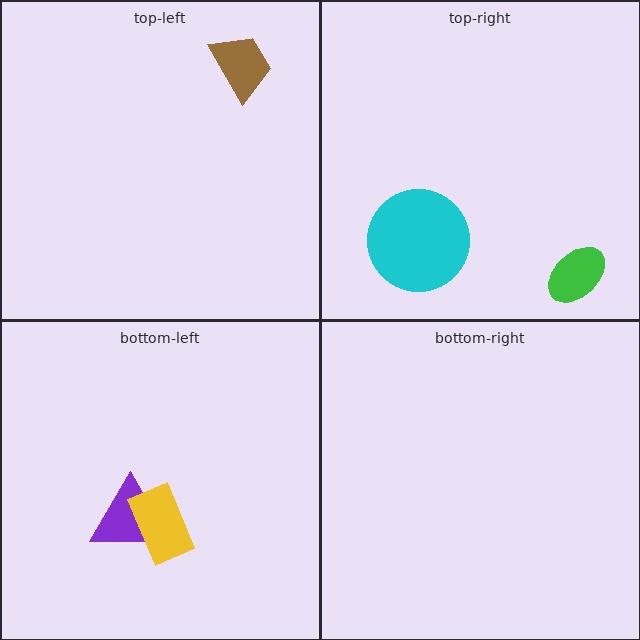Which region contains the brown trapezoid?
The top-left region.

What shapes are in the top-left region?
The brown trapezoid.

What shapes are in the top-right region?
The cyan circle, the green ellipse.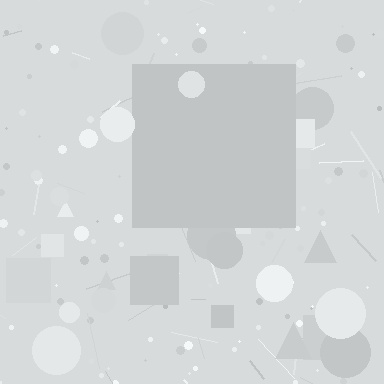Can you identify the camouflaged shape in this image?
The camouflaged shape is a square.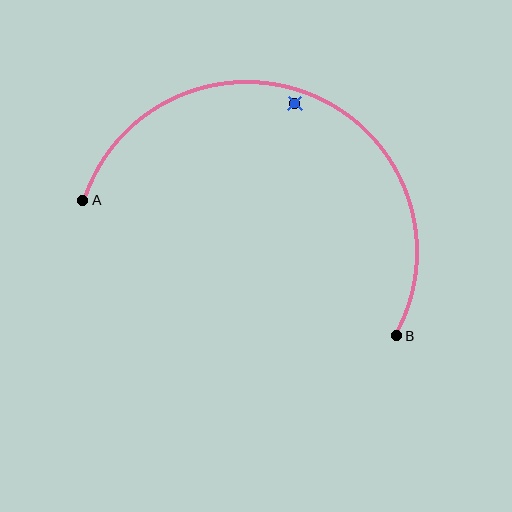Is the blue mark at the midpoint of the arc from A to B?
No — the blue mark does not lie on the arc at all. It sits slightly inside the curve.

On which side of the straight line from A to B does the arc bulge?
The arc bulges above the straight line connecting A and B.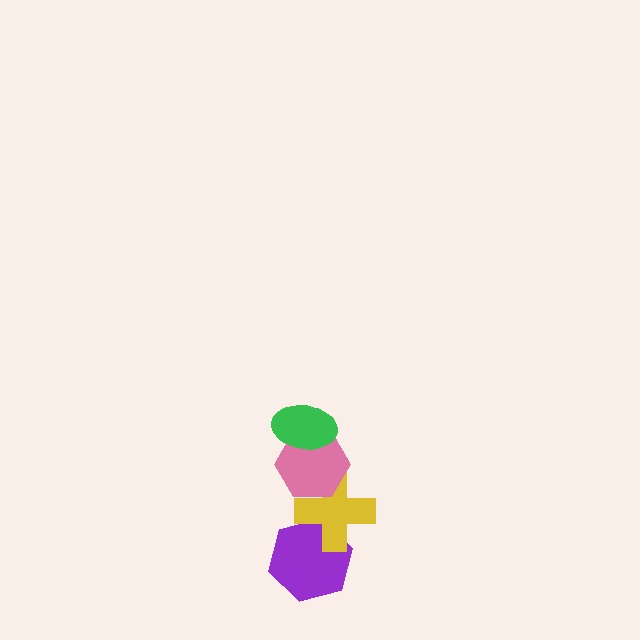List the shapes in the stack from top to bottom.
From top to bottom: the green ellipse, the pink hexagon, the yellow cross, the purple hexagon.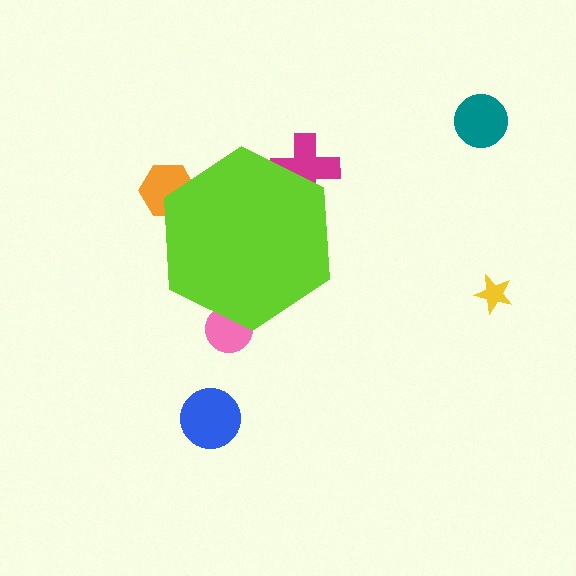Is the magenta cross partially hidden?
Yes, the magenta cross is partially hidden behind the lime hexagon.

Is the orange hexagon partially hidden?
Yes, the orange hexagon is partially hidden behind the lime hexagon.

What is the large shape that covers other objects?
A lime hexagon.